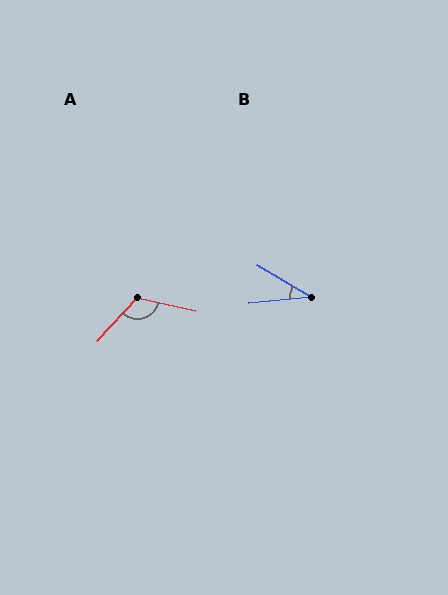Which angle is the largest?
A, at approximately 120 degrees.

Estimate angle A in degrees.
Approximately 120 degrees.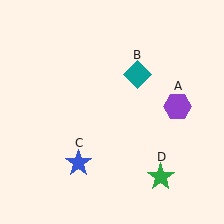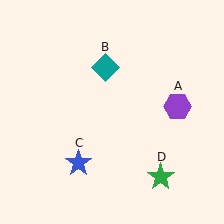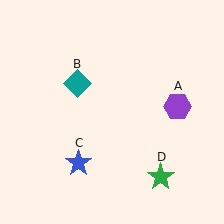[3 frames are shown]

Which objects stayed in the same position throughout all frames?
Purple hexagon (object A) and blue star (object C) and green star (object D) remained stationary.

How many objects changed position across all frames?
1 object changed position: teal diamond (object B).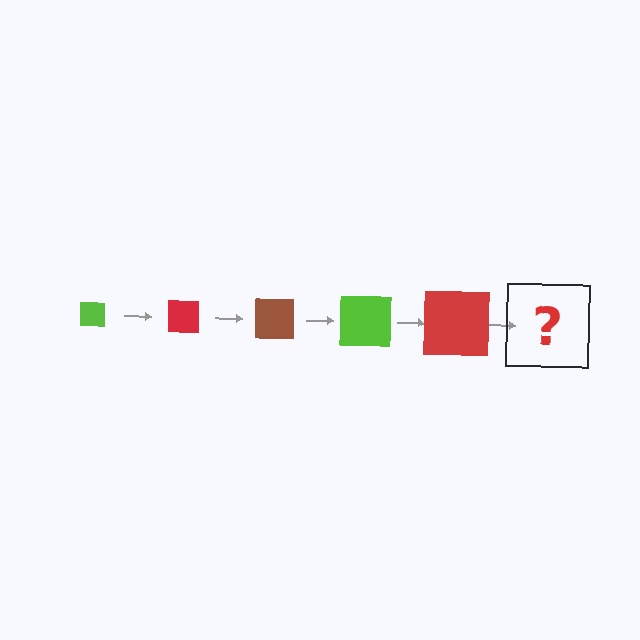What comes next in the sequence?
The next element should be a brown square, larger than the previous one.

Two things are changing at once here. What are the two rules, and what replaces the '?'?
The two rules are that the square grows larger each step and the color cycles through lime, red, and brown. The '?' should be a brown square, larger than the previous one.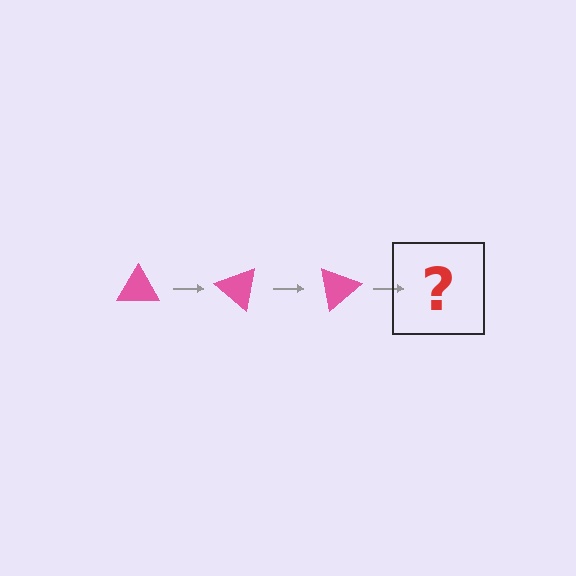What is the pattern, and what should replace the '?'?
The pattern is that the triangle rotates 40 degrees each step. The '?' should be a pink triangle rotated 120 degrees.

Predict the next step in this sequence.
The next step is a pink triangle rotated 120 degrees.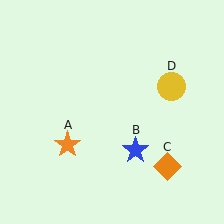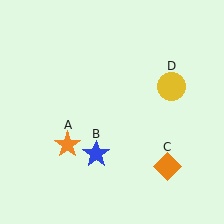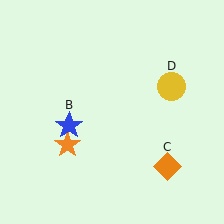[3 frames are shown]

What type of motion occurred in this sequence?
The blue star (object B) rotated clockwise around the center of the scene.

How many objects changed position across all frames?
1 object changed position: blue star (object B).